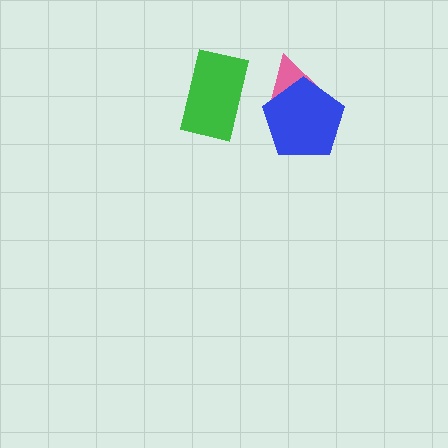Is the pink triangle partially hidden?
Yes, it is partially covered by another shape.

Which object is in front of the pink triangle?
The blue pentagon is in front of the pink triangle.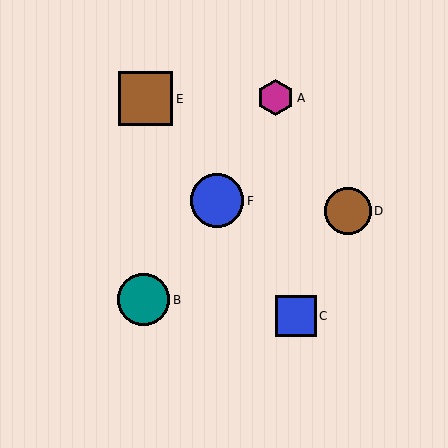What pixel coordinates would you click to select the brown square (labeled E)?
Click at (145, 99) to select the brown square E.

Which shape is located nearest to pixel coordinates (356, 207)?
The brown circle (labeled D) at (348, 211) is nearest to that location.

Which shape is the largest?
The brown square (labeled E) is the largest.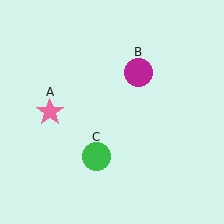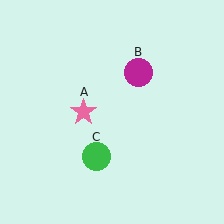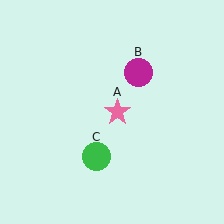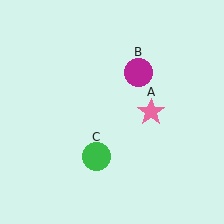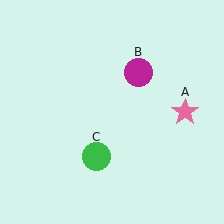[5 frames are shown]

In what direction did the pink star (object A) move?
The pink star (object A) moved right.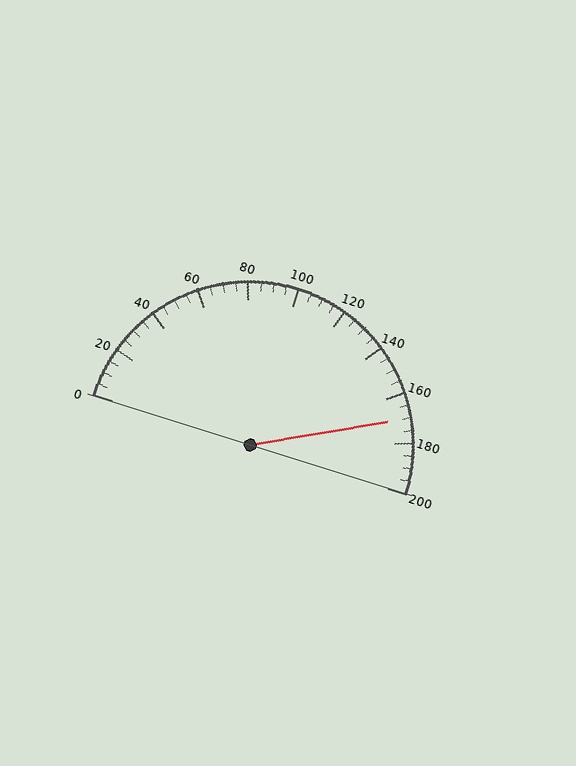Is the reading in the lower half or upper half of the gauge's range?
The reading is in the upper half of the range (0 to 200).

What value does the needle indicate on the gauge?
The needle indicates approximately 170.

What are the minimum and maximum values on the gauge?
The gauge ranges from 0 to 200.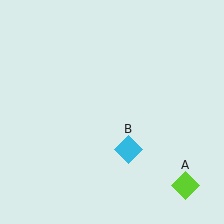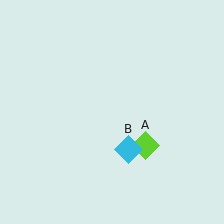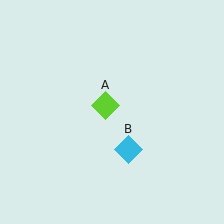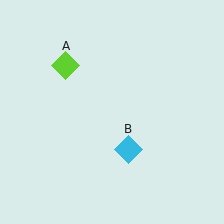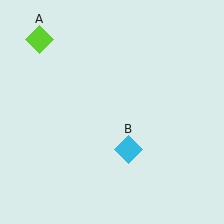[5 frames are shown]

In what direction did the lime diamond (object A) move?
The lime diamond (object A) moved up and to the left.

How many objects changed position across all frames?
1 object changed position: lime diamond (object A).